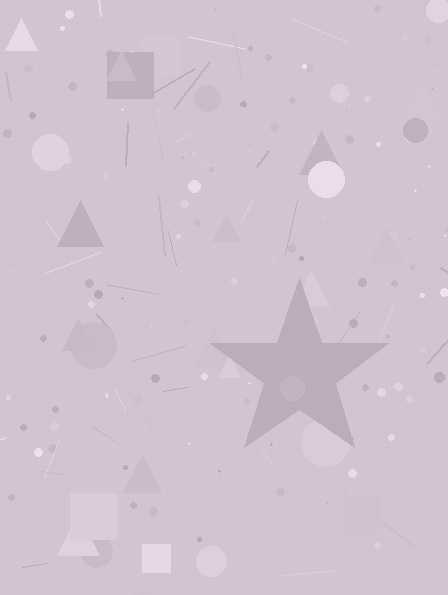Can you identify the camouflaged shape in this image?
The camouflaged shape is a star.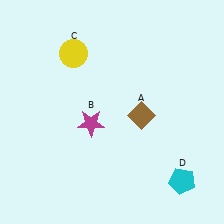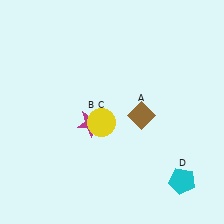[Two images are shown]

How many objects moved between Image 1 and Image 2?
1 object moved between the two images.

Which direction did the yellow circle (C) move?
The yellow circle (C) moved down.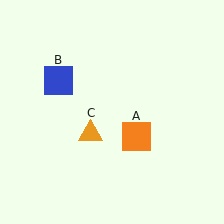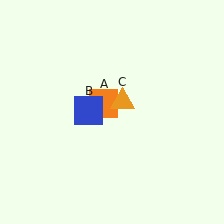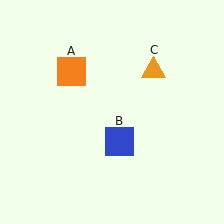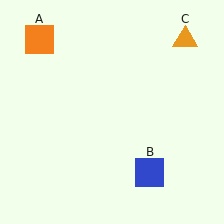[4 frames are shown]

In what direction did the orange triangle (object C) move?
The orange triangle (object C) moved up and to the right.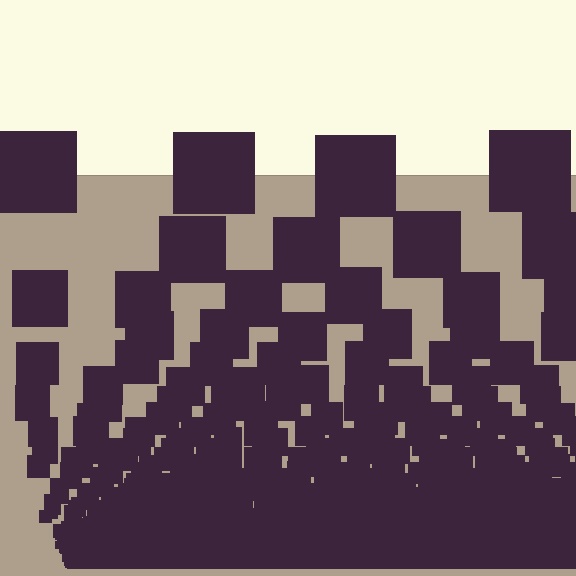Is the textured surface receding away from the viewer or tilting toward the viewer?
The surface appears to tilt toward the viewer. Texture elements get larger and sparser toward the top.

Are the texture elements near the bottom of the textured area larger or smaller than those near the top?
Smaller. The gradient is inverted — elements near the bottom are smaller and denser.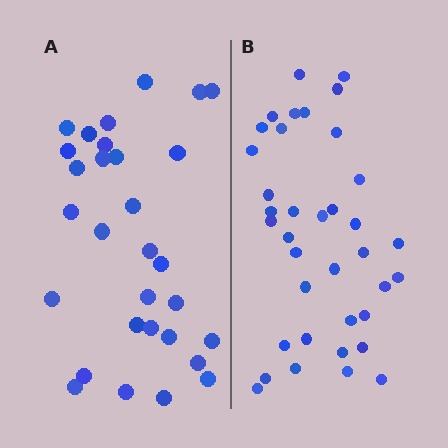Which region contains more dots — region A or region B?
Region B (the right region) has more dots.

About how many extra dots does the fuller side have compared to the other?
Region B has roughly 8 or so more dots than region A.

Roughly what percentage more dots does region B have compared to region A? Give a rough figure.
About 25% more.